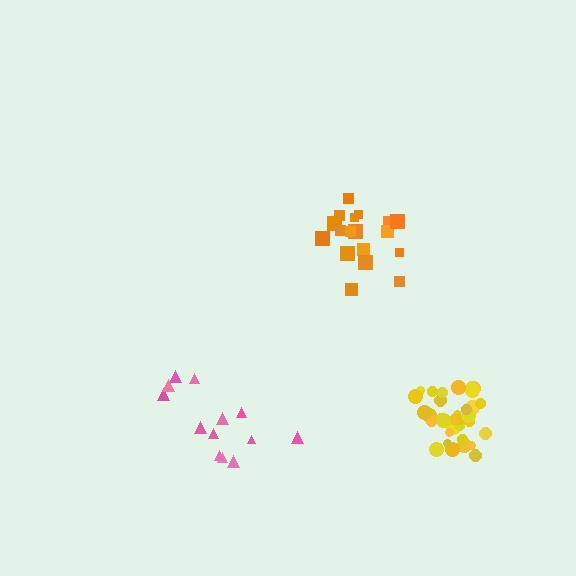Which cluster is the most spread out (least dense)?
Pink.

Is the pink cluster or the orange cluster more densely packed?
Orange.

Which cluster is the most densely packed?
Yellow.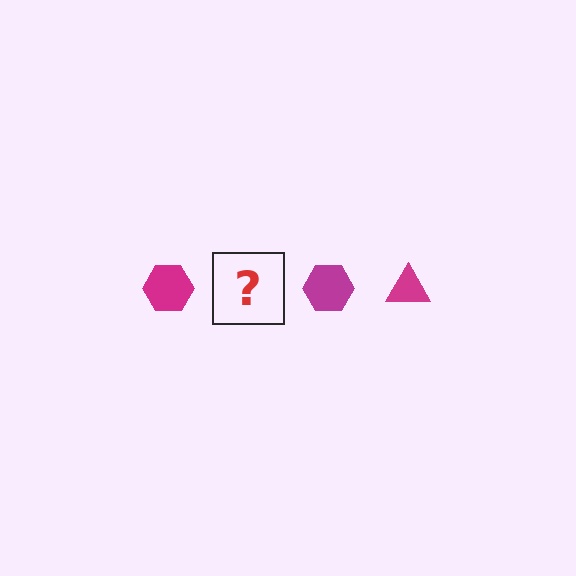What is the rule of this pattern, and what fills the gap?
The rule is that the pattern cycles through hexagon, triangle shapes in magenta. The gap should be filled with a magenta triangle.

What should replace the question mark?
The question mark should be replaced with a magenta triangle.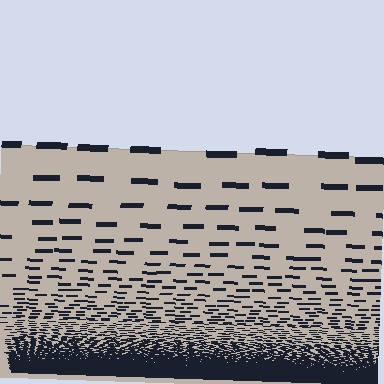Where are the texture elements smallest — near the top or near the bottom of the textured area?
Near the bottom.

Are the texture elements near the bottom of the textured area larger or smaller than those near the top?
Smaller. The gradient is inverted — elements near the bottom are smaller and denser.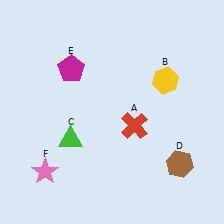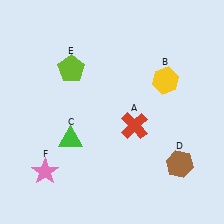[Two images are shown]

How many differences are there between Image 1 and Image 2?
There is 1 difference between the two images.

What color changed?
The pentagon (E) changed from magenta in Image 1 to lime in Image 2.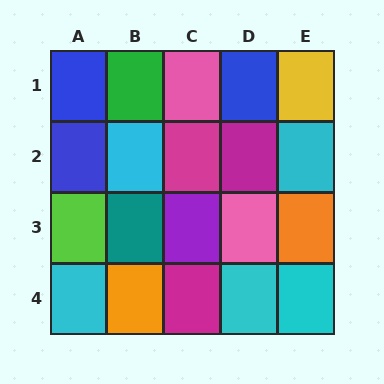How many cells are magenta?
3 cells are magenta.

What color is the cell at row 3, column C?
Purple.